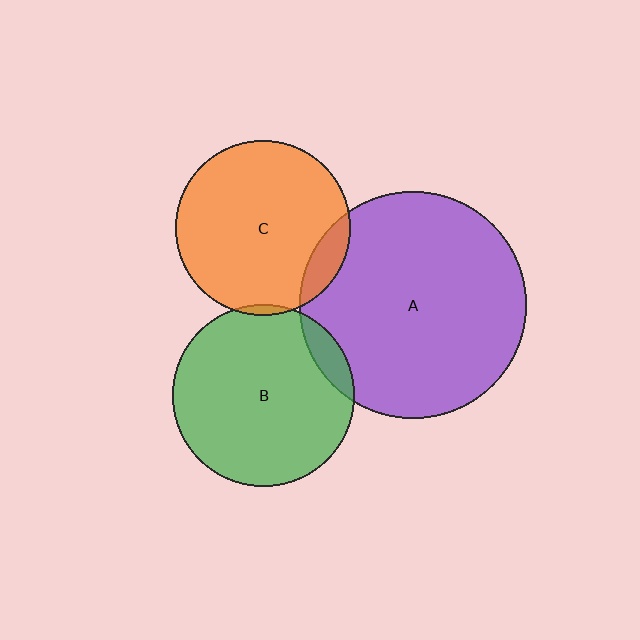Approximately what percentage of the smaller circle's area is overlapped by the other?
Approximately 10%.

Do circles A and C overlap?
Yes.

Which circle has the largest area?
Circle A (purple).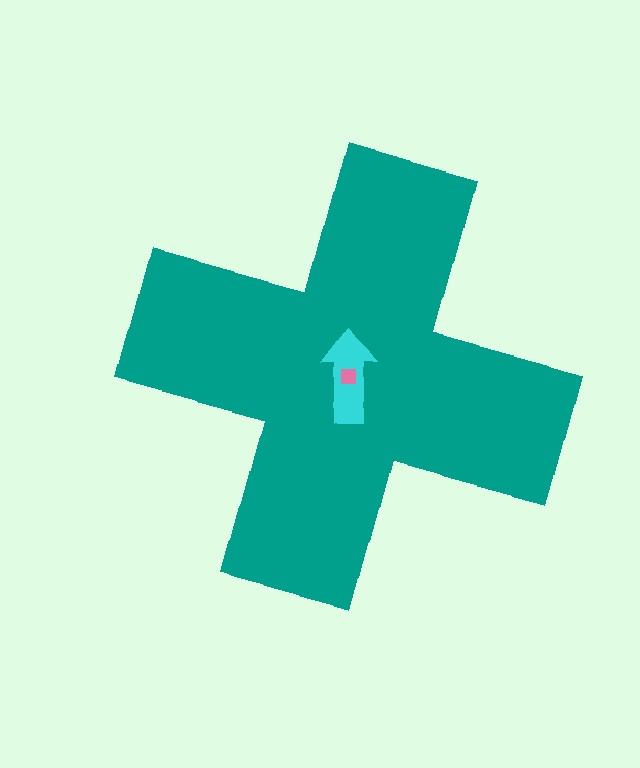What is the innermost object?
The pink square.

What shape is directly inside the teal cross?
The cyan arrow.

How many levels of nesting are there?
3.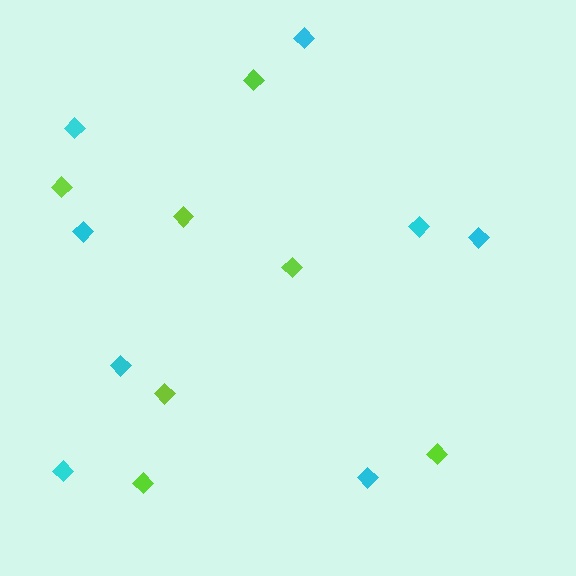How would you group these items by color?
There are 2 groups: one group of lime diamonds (7) and one group of cyan diamonds (8).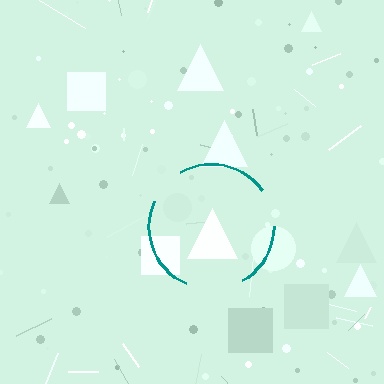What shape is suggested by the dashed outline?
The dashed outline suggests a circle.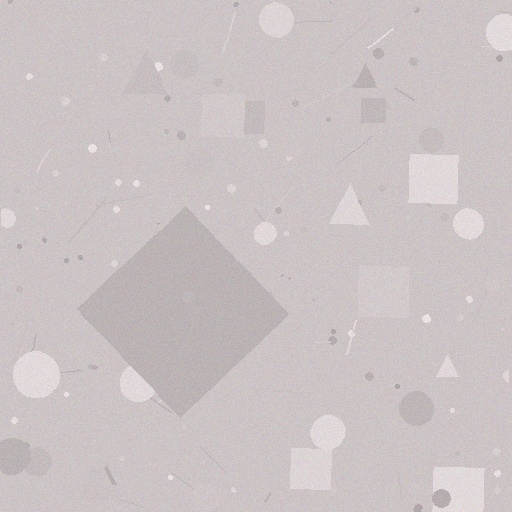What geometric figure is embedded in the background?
A diamond is embedded in the background.